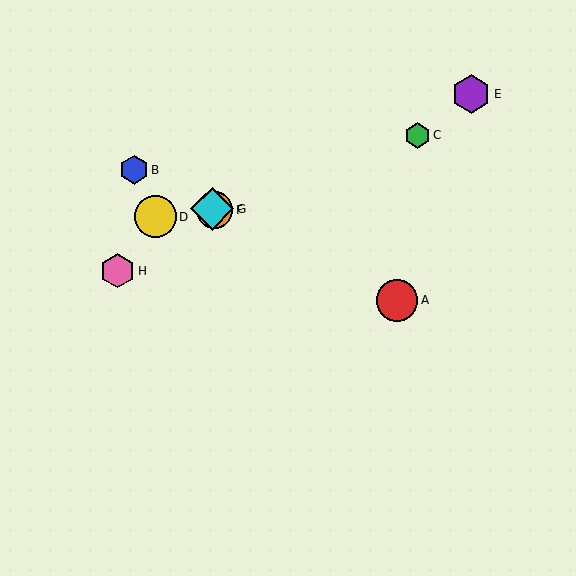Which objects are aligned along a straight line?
Objects A, B, F, G are aligned along a straight line.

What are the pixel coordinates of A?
Object A is at (397, 300).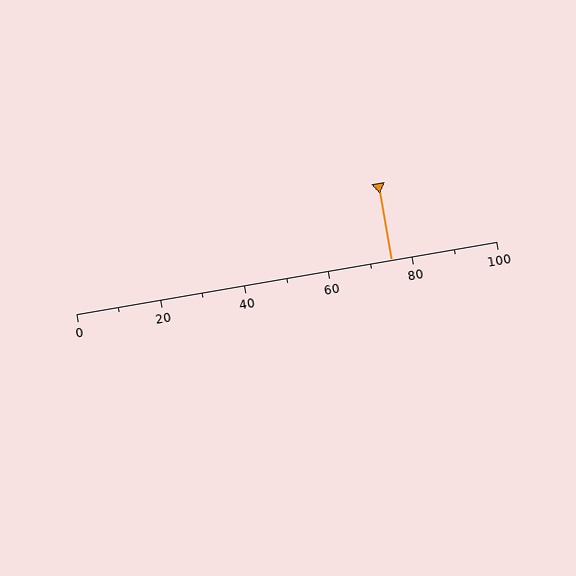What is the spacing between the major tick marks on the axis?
The major ticks are spaced 20 apart.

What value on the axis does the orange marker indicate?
The marker indicates approximately 75.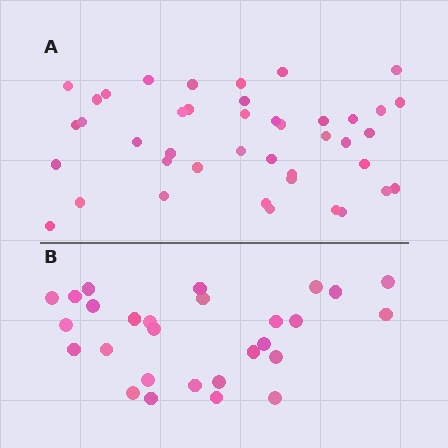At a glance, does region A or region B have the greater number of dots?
Region A (the top region) has more dots.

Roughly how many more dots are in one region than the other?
Region A has approximately 15 more dots than region B.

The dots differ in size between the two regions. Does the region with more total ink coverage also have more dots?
No. Region B has more total ink coverage because its dots are larger, but region A actually contains more individual dots. Total area can be misleading — the number of items is what matters here.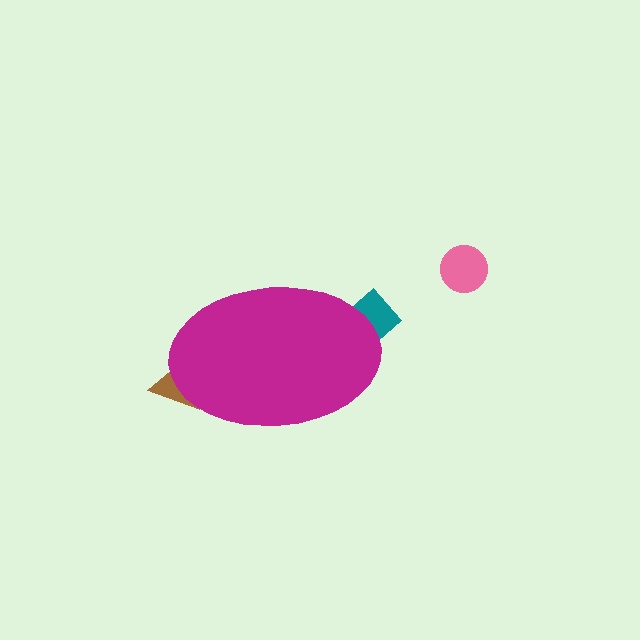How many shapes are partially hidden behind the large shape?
2 shapes are partially hidden.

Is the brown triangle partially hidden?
Yes, the brown triangle is partially hidden behind the magenta ellipse.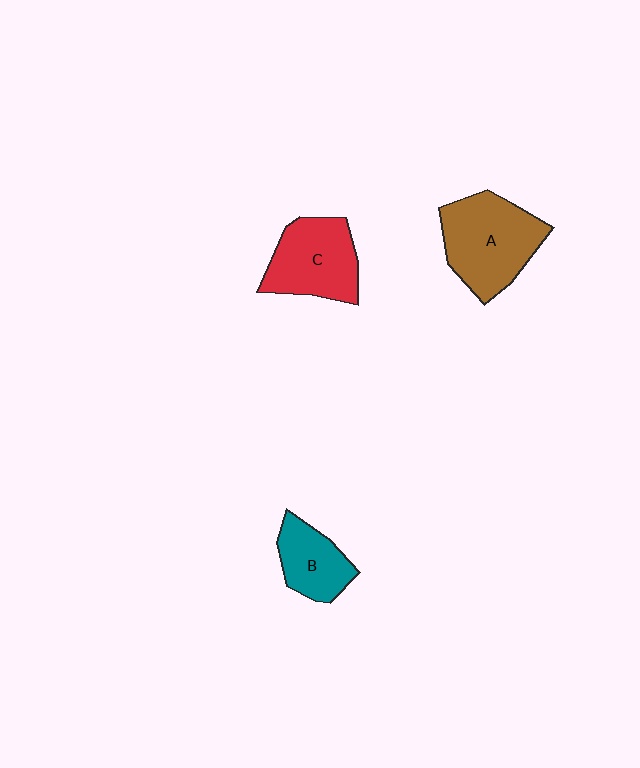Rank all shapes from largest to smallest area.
From largest to smallest: A (brown), C (red), B (teal).